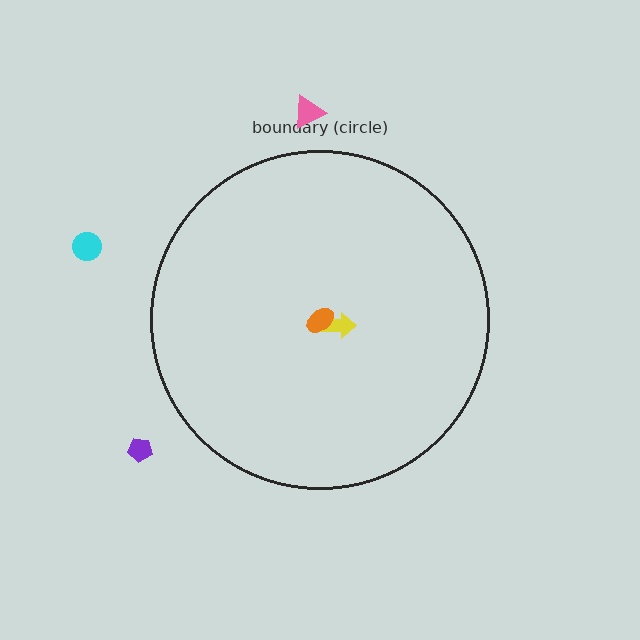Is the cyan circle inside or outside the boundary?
Outside.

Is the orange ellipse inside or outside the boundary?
Inside.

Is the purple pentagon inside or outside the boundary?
Outside.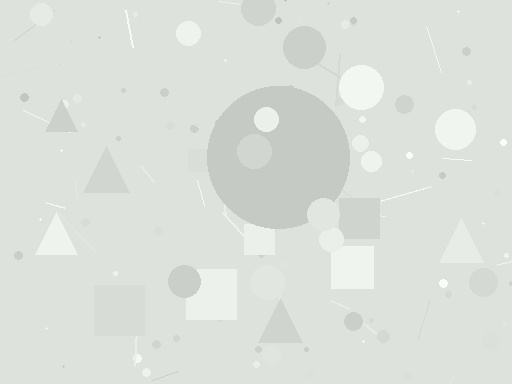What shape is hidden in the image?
A circle is hidden in the image.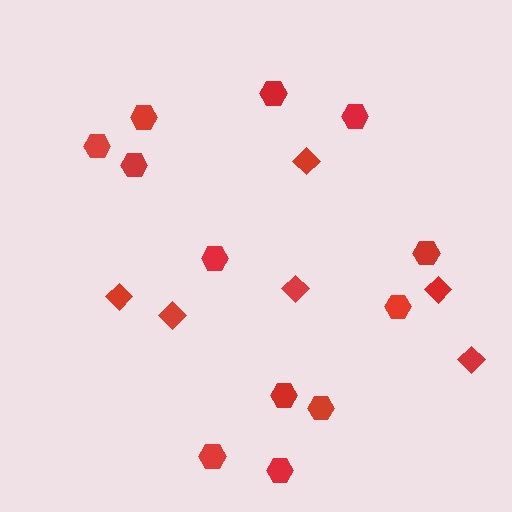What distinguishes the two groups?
There are 2 groups: one group of diamonds (6) and one group of hexagons (12).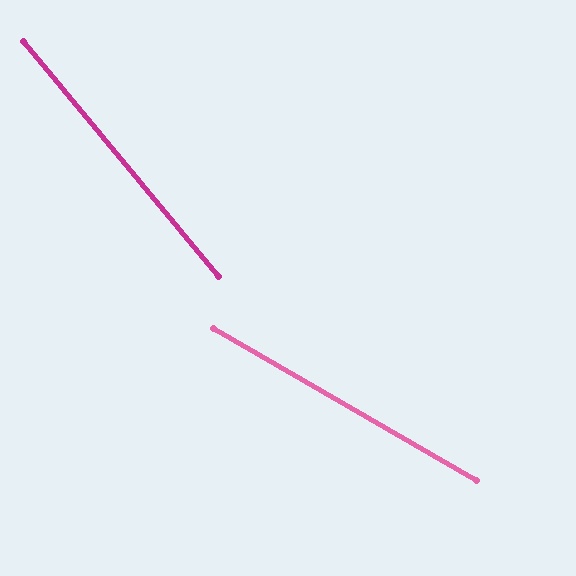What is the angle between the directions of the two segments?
Approximately 20 degrees.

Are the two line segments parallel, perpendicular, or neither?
Neither parallel nor perpendicular — they differ by about 20°.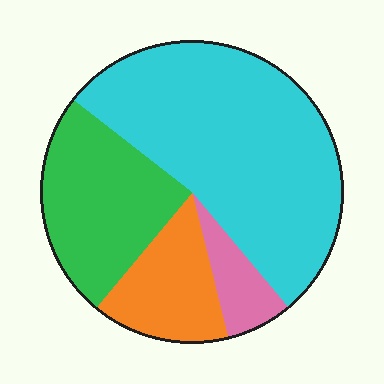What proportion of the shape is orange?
Orange covers 15% of the shape.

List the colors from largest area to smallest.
From largest to smallest: cyan, green, orange, pink.